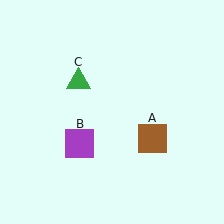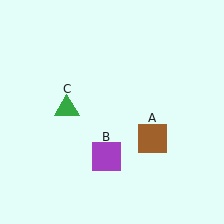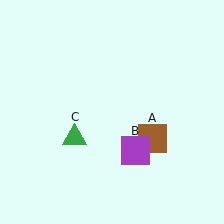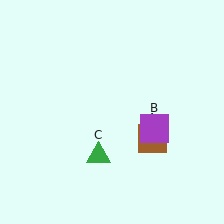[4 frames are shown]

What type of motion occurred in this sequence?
The purple square (object B), green triangle (object C) rotated counterclockwise around the center of the scene.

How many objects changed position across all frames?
2 objects changed position: purple square (object B), green triangle (object C).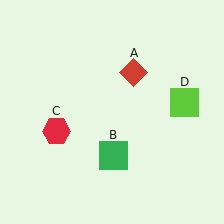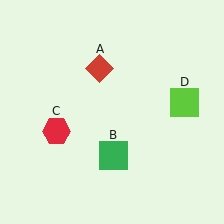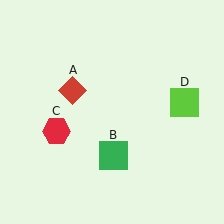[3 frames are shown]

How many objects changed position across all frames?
1 object changed position: red diamond (object A).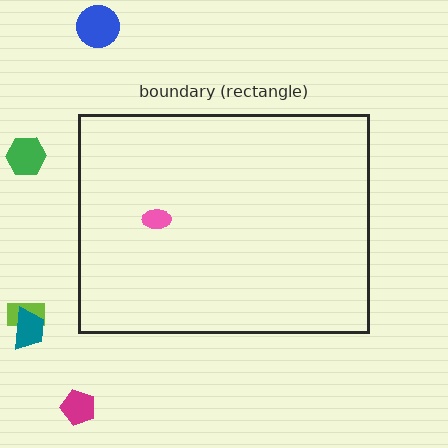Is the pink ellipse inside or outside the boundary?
Inside.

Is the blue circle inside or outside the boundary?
Outside.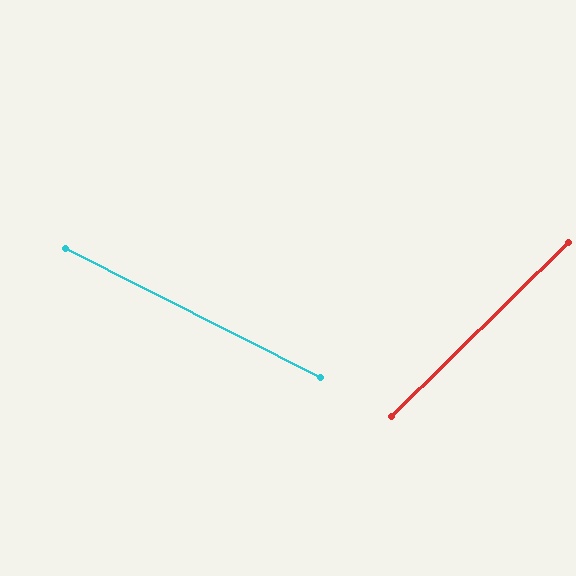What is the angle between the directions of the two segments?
Approximately 71 degrees.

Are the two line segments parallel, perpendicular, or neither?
Neither parallel nor perpendicular — they differ by about 71°.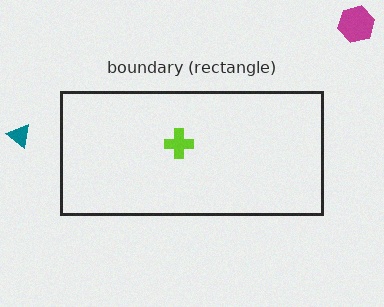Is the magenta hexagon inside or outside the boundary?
Outside.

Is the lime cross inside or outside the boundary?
Inside.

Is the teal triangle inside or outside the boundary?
Outside.